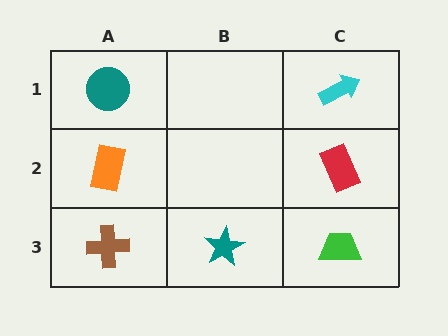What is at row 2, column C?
A red rectangle.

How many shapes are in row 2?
2 shapes.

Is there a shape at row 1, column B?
No, that cell is empty.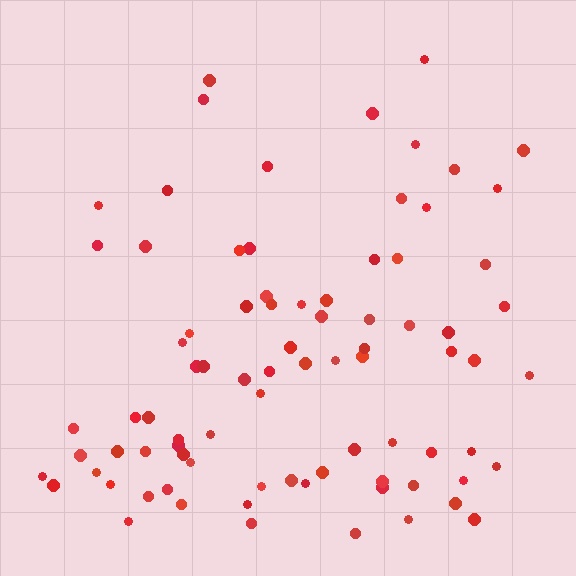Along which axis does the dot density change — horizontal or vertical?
Vertical.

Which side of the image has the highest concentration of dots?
The bottom.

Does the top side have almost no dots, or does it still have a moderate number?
Still a moderate number, just noticeably fewer than the bottom.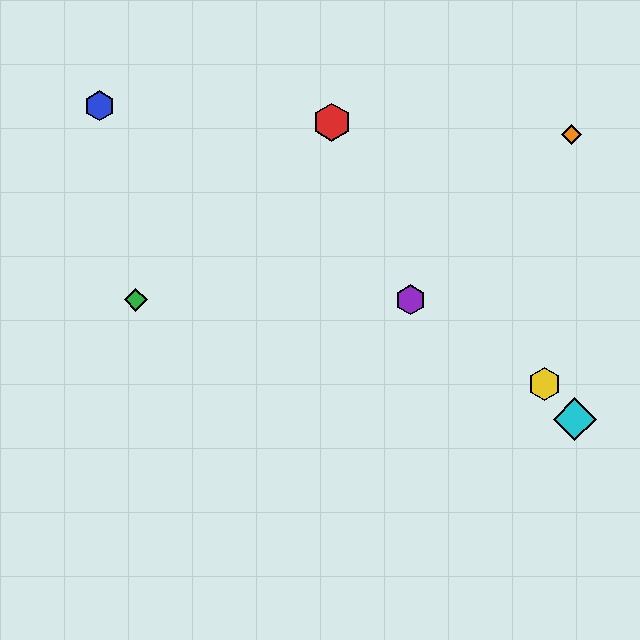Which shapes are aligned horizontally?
The green diamond, the purple hexagon are aligned horizontally.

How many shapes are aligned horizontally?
2 shapes (the green diamond, the purple hexagon) are aligned horizontally.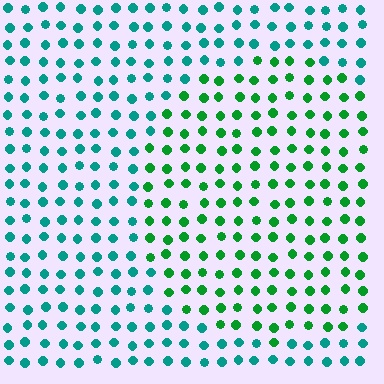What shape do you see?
I see a circle.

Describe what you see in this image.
The image is filled with small teal elements in a uniform arrangement. A circle-shaped region is visible where the elements are tinted to a slightly different hue, forming a subtle color boundary.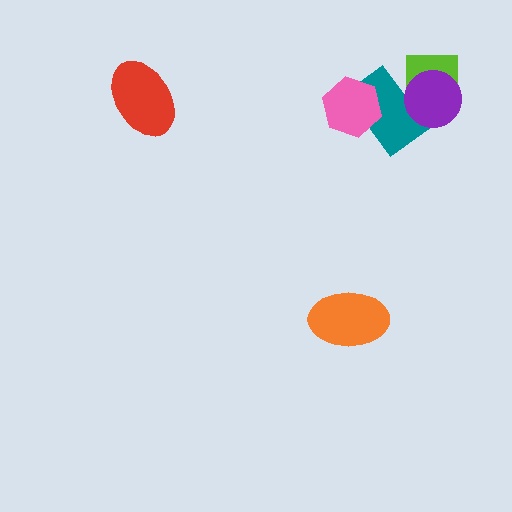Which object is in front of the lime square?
The purple circle is in front of the lime square.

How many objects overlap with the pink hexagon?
1 object overlaps with the pink hexagon.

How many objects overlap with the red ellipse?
0 objects overlap with the red ellipse.